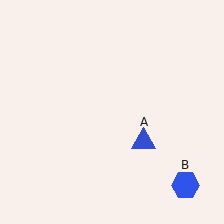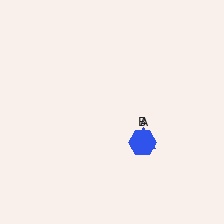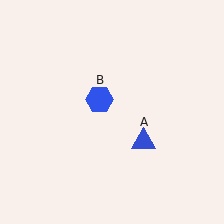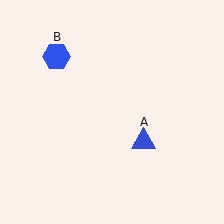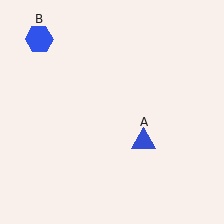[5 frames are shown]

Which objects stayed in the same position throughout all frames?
Blue triangle (object A) remained stationary.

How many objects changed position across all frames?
1 object changed position: blue hexagon (object B).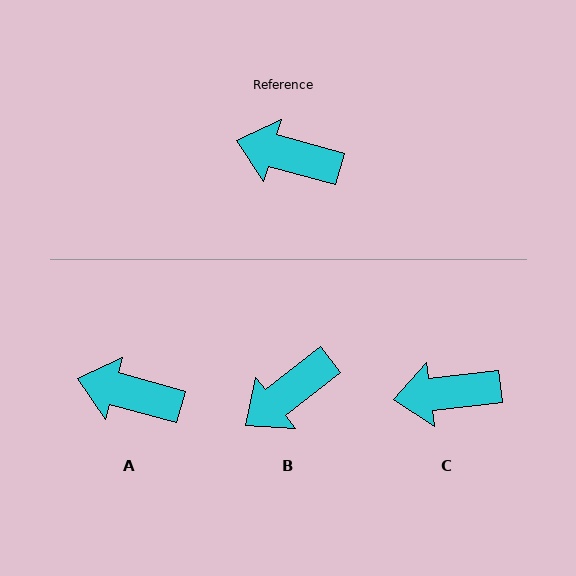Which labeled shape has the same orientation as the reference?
A.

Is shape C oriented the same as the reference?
No, it is off by about 23 degrees.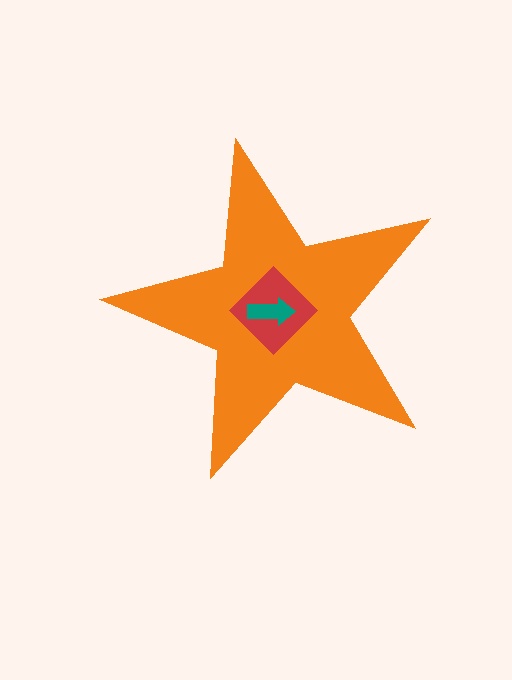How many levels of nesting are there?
3.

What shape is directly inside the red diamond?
The teal arrow.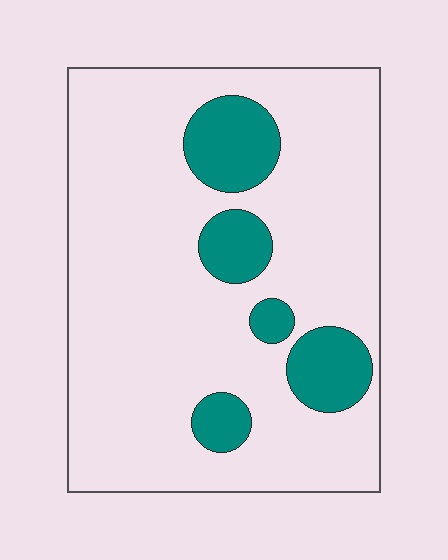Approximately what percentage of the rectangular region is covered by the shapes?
Approximately 15%.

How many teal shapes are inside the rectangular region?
5.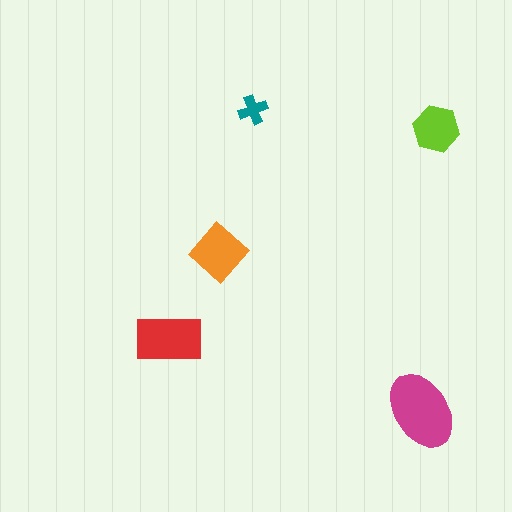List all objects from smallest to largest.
The teal cross, the lime hexagon, the orange diamond, the red rectangle, the magenta ellipse.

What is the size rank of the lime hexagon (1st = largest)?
4th.